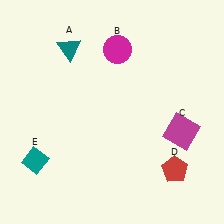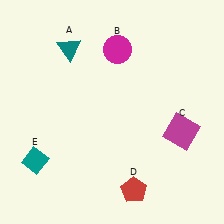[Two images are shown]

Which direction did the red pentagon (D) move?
The red pentagon (D) moved left.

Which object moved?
The red pentagon (D) moved left.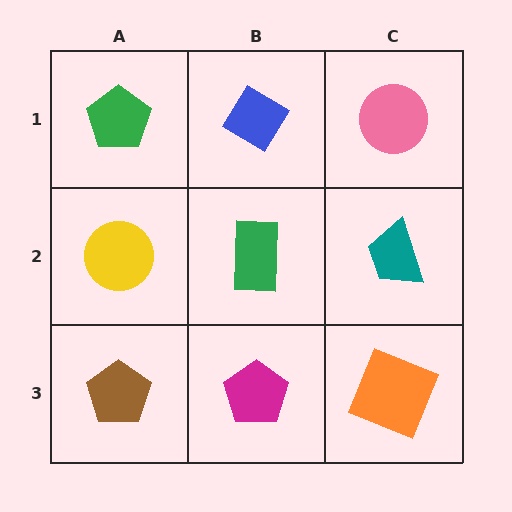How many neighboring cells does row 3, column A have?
2.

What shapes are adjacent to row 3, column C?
A teal trapezoid (row 2, column C), a magenta pentagon (row 3, column B).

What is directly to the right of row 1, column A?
A blue diamond.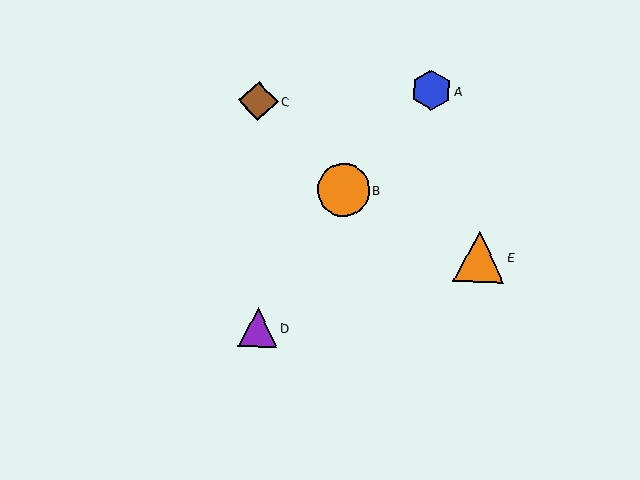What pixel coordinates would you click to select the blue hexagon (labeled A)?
Click at (431, 90) to select the blue hexagon A.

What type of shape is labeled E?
Shape E is an orange triangle.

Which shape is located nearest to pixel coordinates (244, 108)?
The brown diamond (labeled C) at (258, 101) is nearest to that location.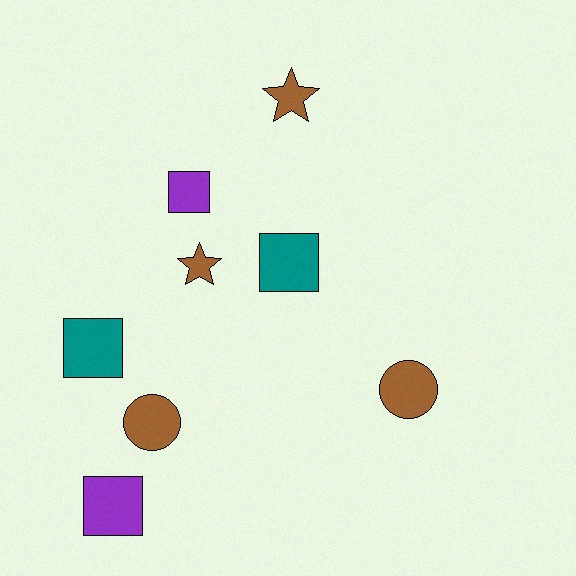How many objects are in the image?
There are 8 objects.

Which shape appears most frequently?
Square, with 4 objects.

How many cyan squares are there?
There are no cyan squares.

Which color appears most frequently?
Brown, with 4 objects.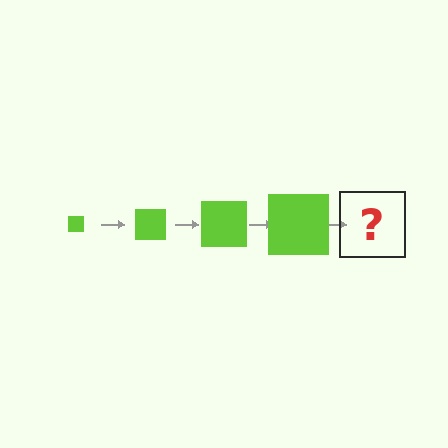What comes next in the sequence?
The next element should be a lime square, larger than the previous one.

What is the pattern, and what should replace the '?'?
The pattern is that the square gets progressively larger each step. The '?' should be a lime square, larger than the previous one.